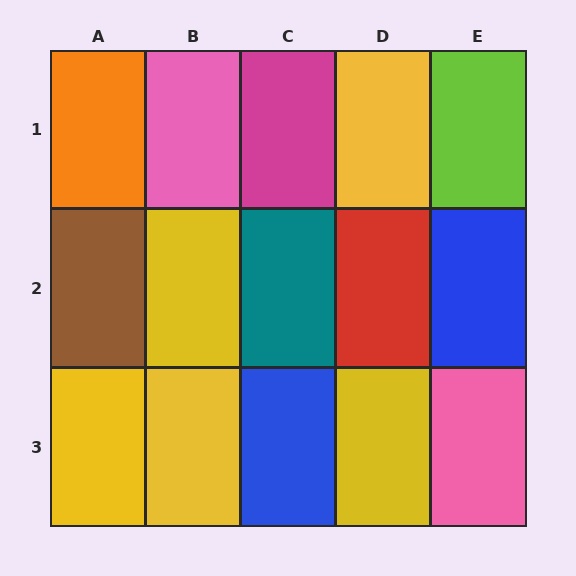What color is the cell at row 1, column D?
Yellow.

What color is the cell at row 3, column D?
Yellow.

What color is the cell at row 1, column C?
Magenta.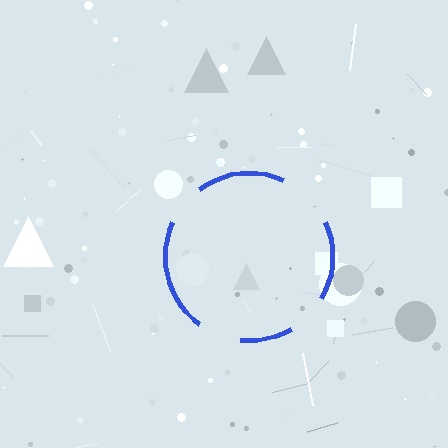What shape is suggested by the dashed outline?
The dashed outline suggests a circle.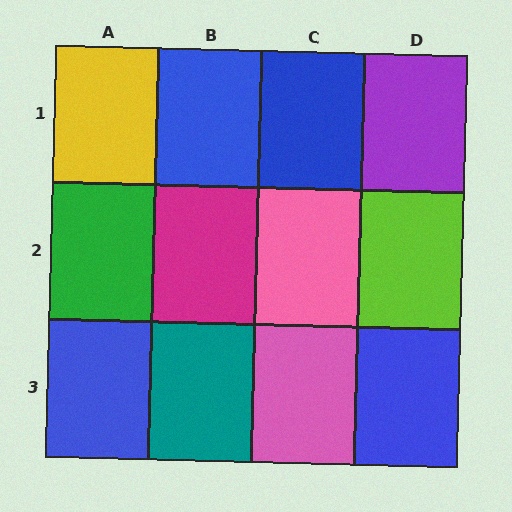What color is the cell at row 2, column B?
Magenta.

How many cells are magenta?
1 cell is magenta.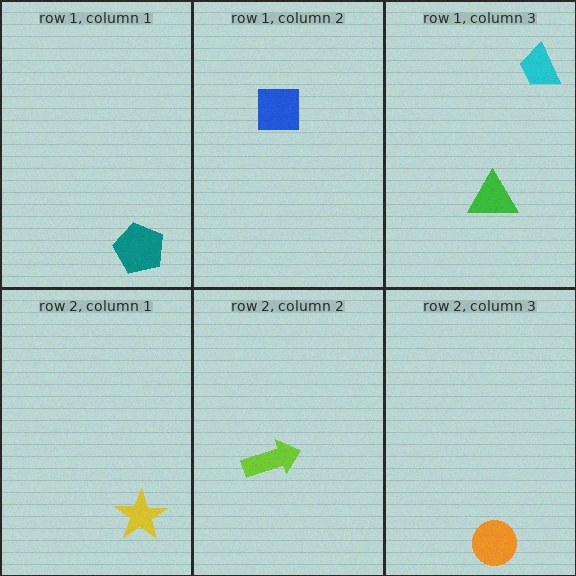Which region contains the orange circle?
The row 2, column 3 region.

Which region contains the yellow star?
The row 2, column 1 region.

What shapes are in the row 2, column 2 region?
The lime arrow.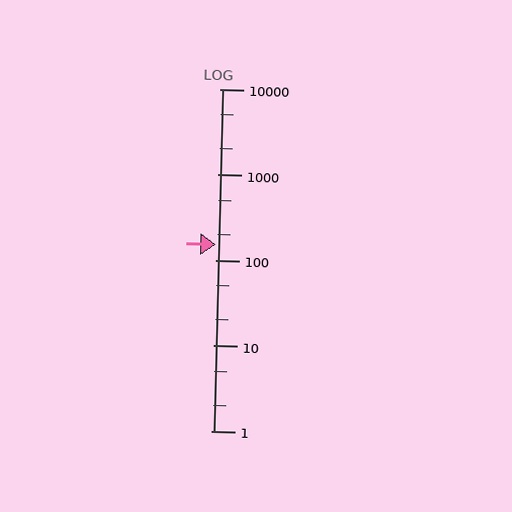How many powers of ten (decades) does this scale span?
The scale spans 4 decades, from 1 to 10000.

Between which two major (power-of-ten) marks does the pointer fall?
The pointer is between 100 and 1000.